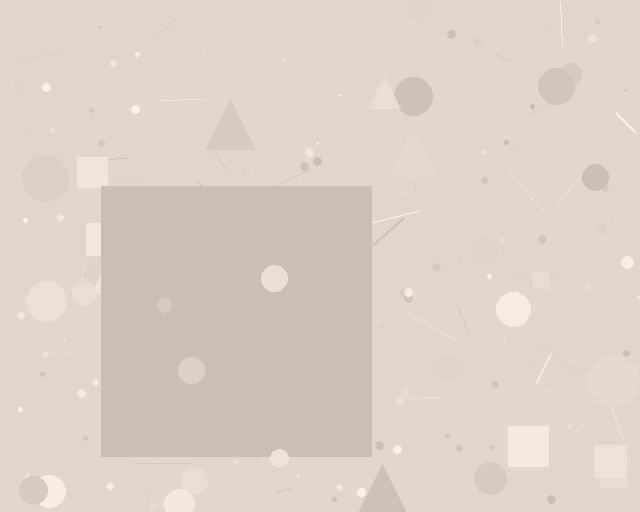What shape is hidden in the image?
A square is hidden in the image.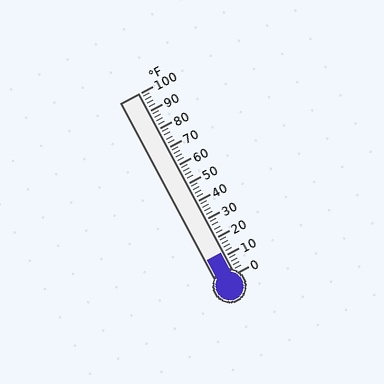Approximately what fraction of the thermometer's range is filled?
The thermometer is filled to approximately 10% of its range.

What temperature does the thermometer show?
The thermometer shows approximately 12°F.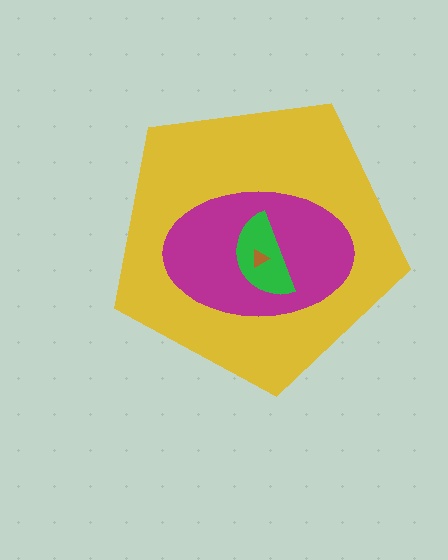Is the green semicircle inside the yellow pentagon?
Yes.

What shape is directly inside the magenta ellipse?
The green semicircle.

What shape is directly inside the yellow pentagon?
The magenta ellipse.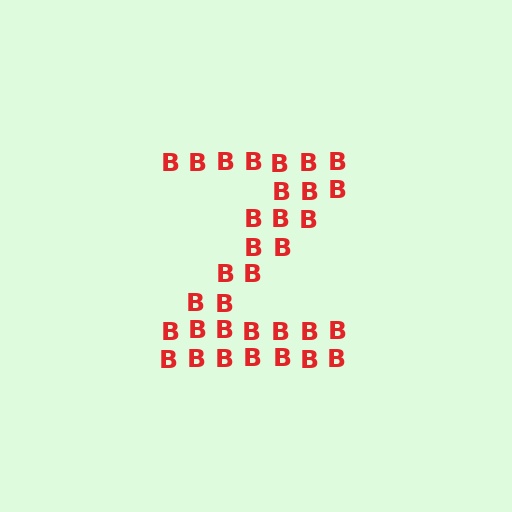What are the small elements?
The small elements are letter B's.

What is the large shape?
The large shape is the letter Z.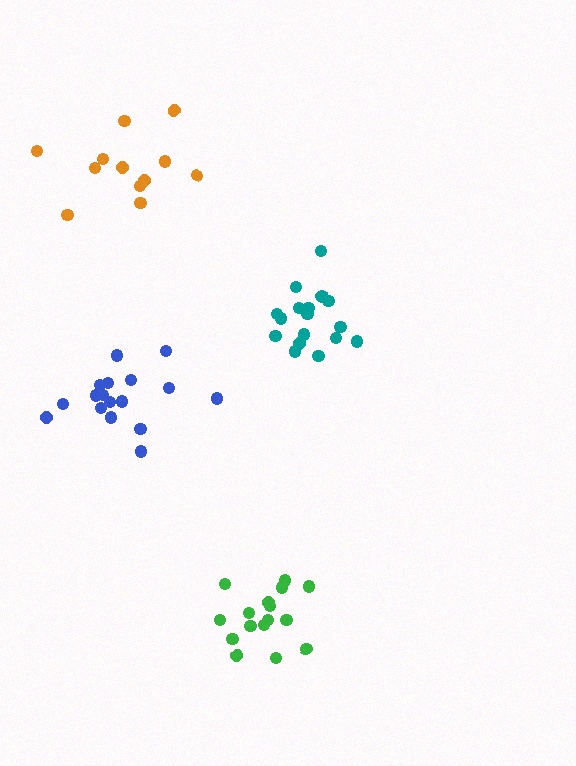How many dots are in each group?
Group 1: 16 dots, Group 2: 12 dots, Group 3: 17 dots, Group 4: 18 dots (63 total).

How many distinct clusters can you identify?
There are 4 distinct clusters.